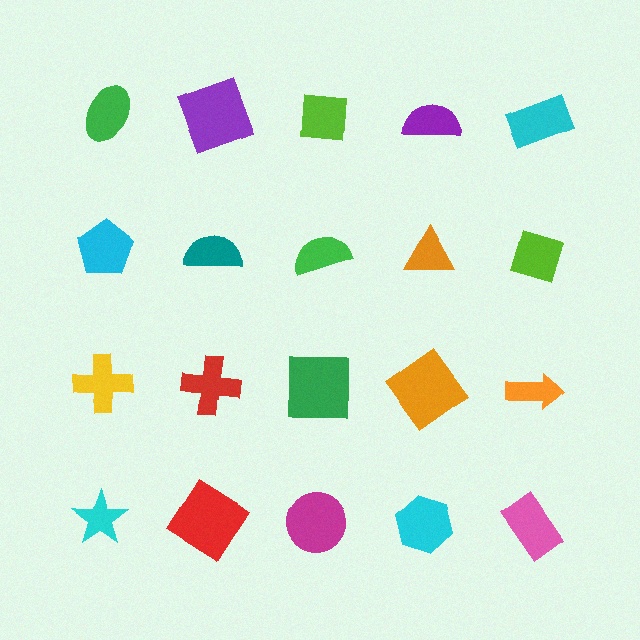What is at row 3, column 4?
An orange diamond.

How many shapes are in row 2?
5 shapes.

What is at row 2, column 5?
A lime diamond.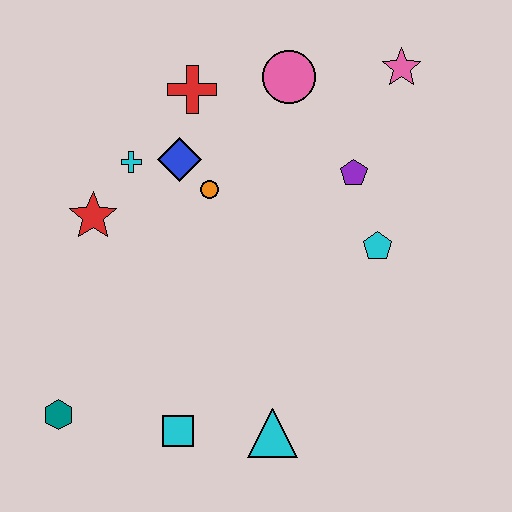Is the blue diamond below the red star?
No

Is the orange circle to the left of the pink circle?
Yes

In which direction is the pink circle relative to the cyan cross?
The pink circle is to the right of the cyan cross.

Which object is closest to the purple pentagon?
The cyan pentagon is closest to the purple pentagon.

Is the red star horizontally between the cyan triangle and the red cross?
No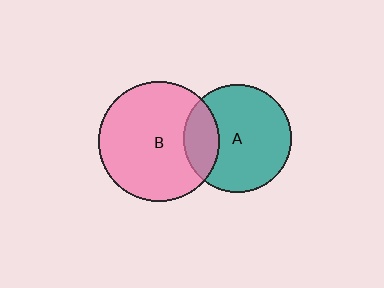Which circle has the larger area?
Circle B (pink).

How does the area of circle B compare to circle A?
Approximately 1.2 times.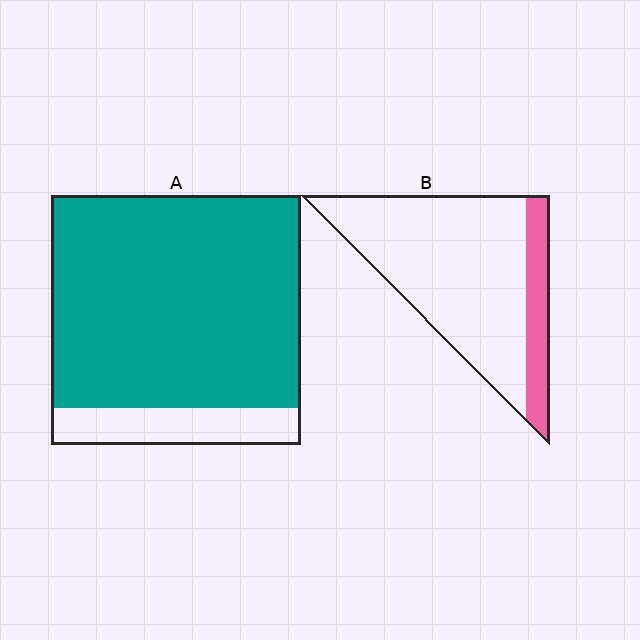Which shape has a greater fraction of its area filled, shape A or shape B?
Shape A.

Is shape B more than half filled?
No.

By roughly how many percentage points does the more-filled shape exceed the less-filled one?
By roughly 65 percentage points (A over B).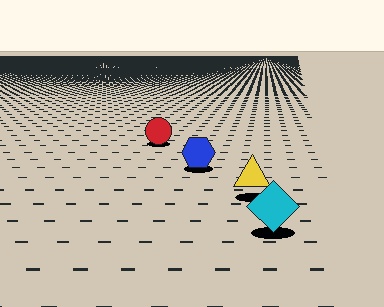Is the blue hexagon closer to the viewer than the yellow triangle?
No. The yellow triangle is closer — you can tell from the texture gradient: the ground texture is coarser near it.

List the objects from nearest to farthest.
From nearest to farthest: the cyan diamond, the yellow triangle, the blue hexagon, the red circle.